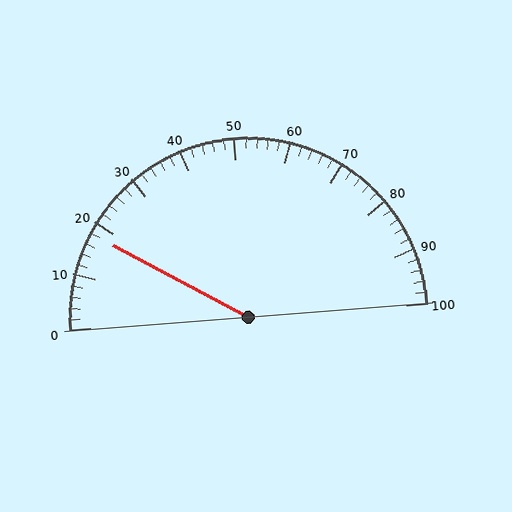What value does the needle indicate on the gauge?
The needle indicates approximately 18.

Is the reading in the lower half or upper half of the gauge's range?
The reading is in the lower half of the range (0 to 100).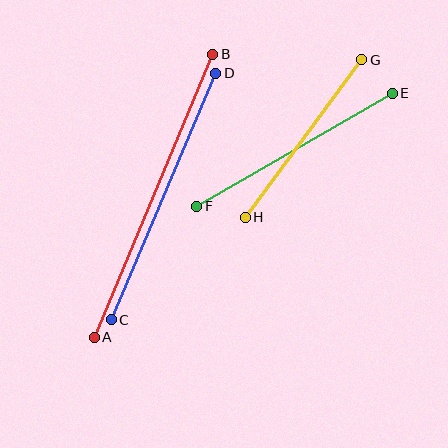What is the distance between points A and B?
The distance is approximately 306 pixels.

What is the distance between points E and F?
The distance is approximately 226 pixels.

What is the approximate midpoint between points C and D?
The midpoint is at approximately (164, 196) pixels.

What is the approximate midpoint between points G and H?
The midpoint is at approximately (303, 139) pixels.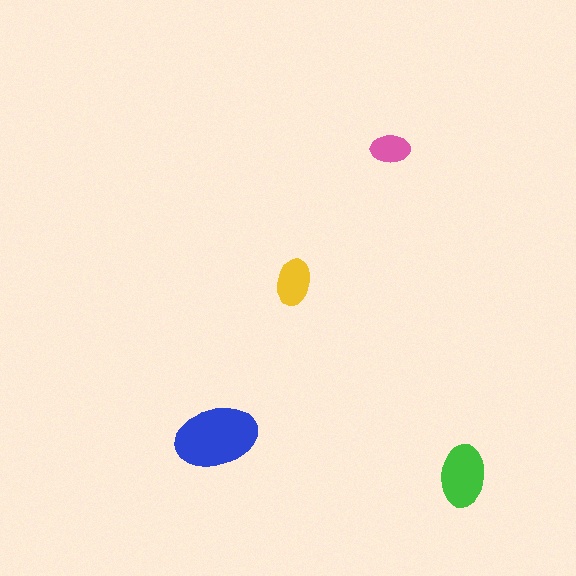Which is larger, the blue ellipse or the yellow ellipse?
The blue one.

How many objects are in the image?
There are 4 objects in the image.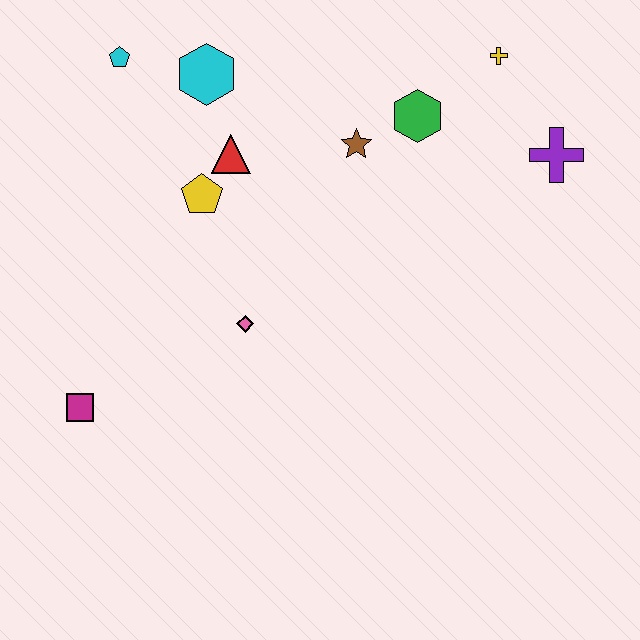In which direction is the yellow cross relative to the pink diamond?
The yellow cross is above the pink diamond.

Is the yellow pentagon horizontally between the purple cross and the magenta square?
Yes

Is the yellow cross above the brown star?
Yes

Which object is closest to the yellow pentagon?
The red triangle is closest to the yellow pentagon.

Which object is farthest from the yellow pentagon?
The purple cross is farthest from the yellow pentagon.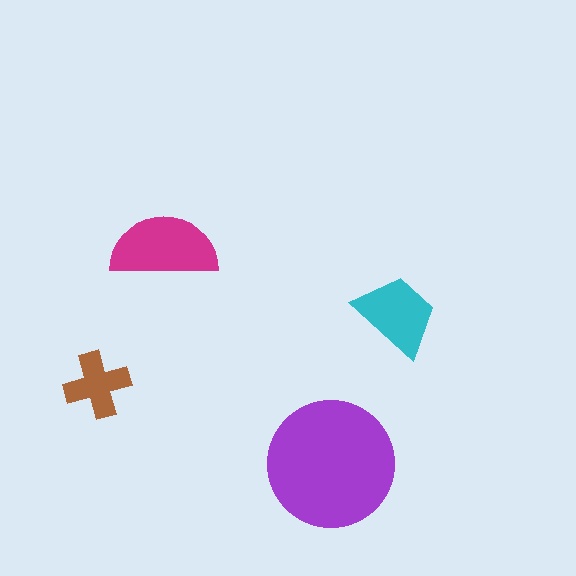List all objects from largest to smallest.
The purple circle, the magenta semicircle, the cyan trapezoid, the brown cross.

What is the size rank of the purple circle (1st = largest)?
1st.